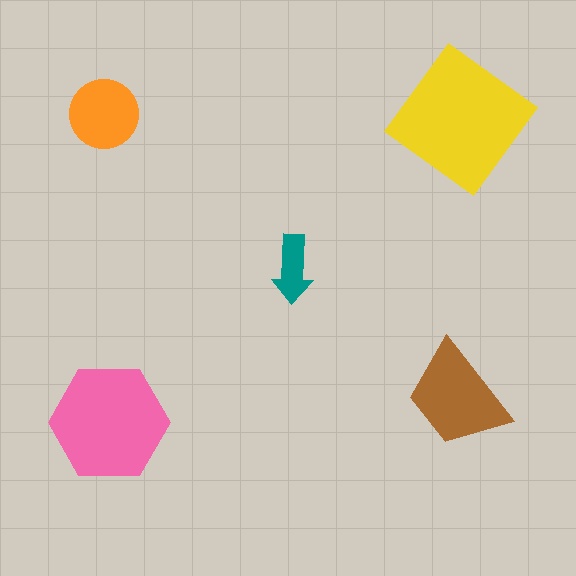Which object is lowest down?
The pink hexagon is bottommost.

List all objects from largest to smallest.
The yellow diamond, the pink hexagon, the brown trapezoid, the orange circle, the teal arrow.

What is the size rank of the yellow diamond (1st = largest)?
1st.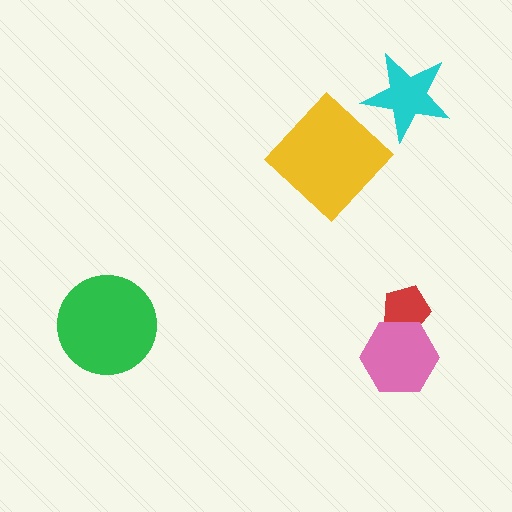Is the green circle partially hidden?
No, no other shape covers it.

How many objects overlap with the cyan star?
0 objects overlap with the cyan star.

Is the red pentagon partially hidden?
Yes, it is partially covered by another shape.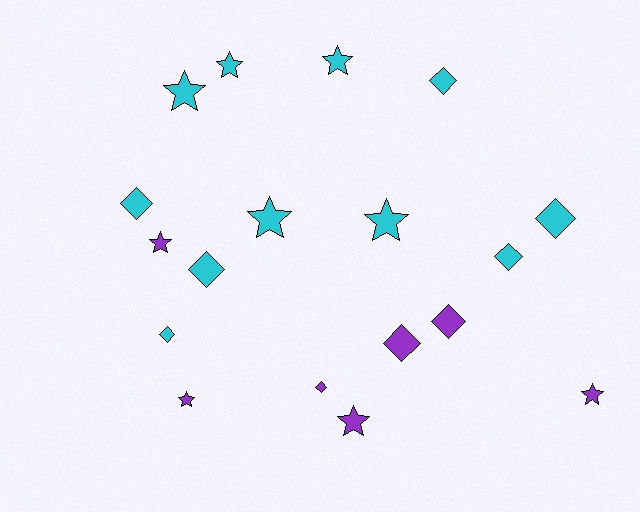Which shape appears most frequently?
Star, with 9 objects.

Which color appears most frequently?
Cyan, with 11 objects.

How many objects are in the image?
There are 18 objects.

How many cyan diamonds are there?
There are 6 cyan diamonds.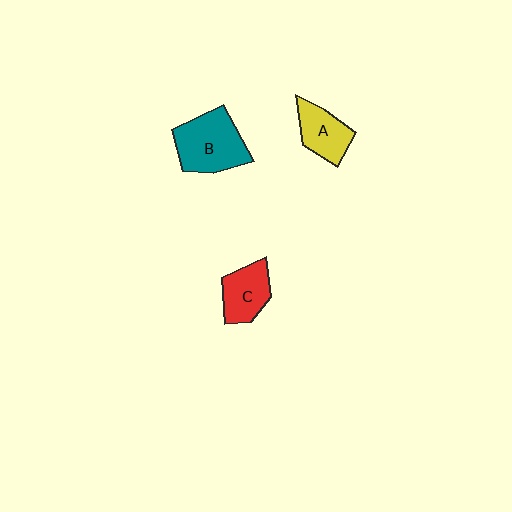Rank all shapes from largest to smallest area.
From largest to smallest: B (teal), C (red), A (yellow).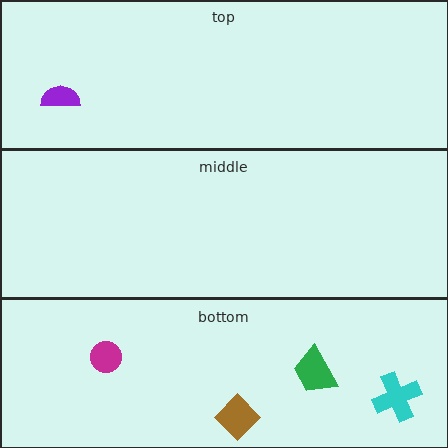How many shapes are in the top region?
1.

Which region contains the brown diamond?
The bottom region.